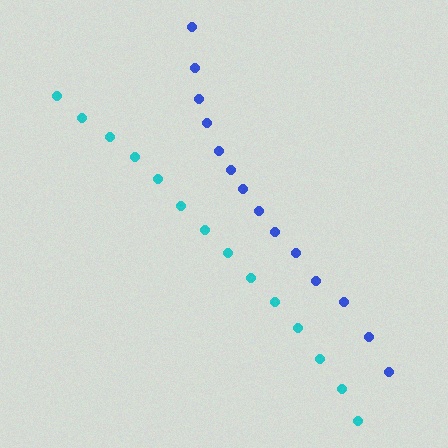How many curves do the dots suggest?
There are 2 distinct paths.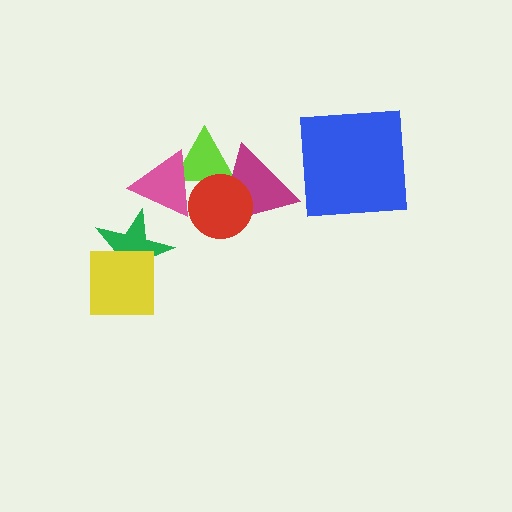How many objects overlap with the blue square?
0 objects overlap with the blue square.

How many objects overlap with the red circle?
3 objects overlap with the red circle.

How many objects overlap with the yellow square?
1 object overlaps with the yellow square.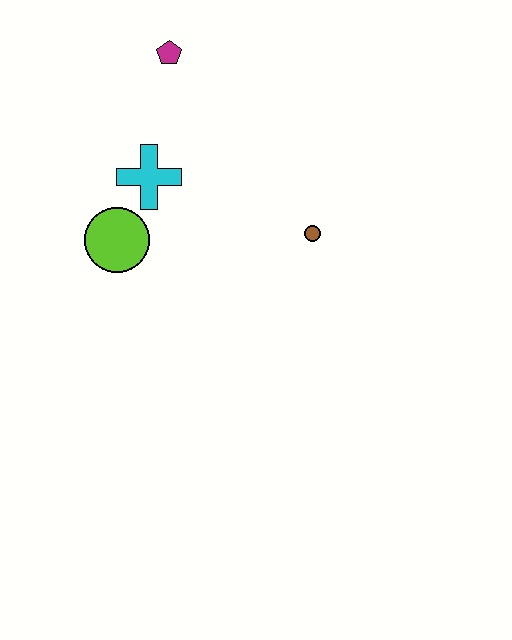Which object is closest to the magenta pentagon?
The cyan cross is closest to the magenta pentagon.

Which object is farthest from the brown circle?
The magenta pentagon is farthest from the brown circle.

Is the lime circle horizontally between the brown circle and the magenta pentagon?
No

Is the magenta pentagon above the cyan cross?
Yes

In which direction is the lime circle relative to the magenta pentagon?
The lime circle is below the magenta pentagon.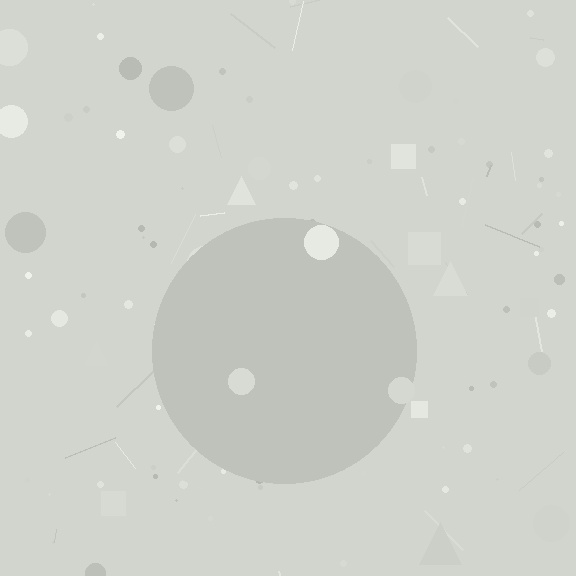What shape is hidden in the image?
A circle is hidden in the image.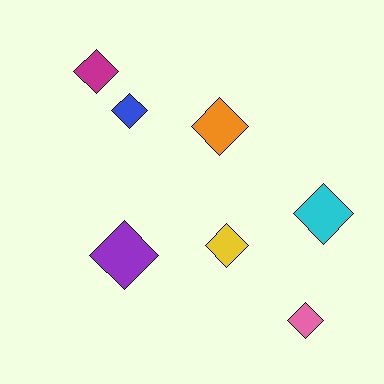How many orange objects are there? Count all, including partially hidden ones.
There is 1 orange object.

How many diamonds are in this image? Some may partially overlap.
There are 7 diamonds.